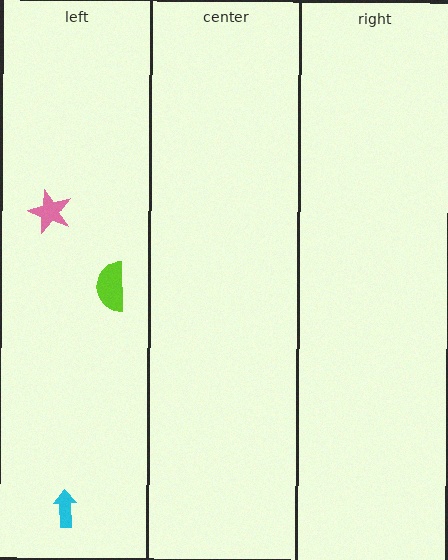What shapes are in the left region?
The lime semicircle, the pink star, the cyan arrow.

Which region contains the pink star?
The left region.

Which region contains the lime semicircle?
The left region.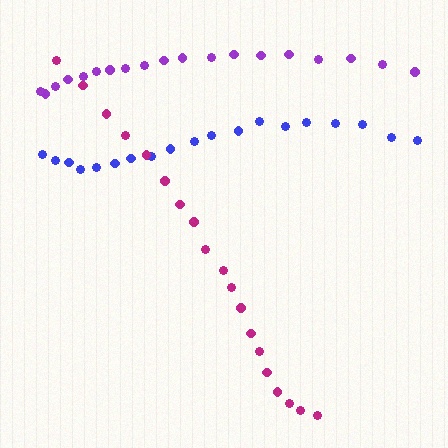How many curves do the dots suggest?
There are 3 distinct paths.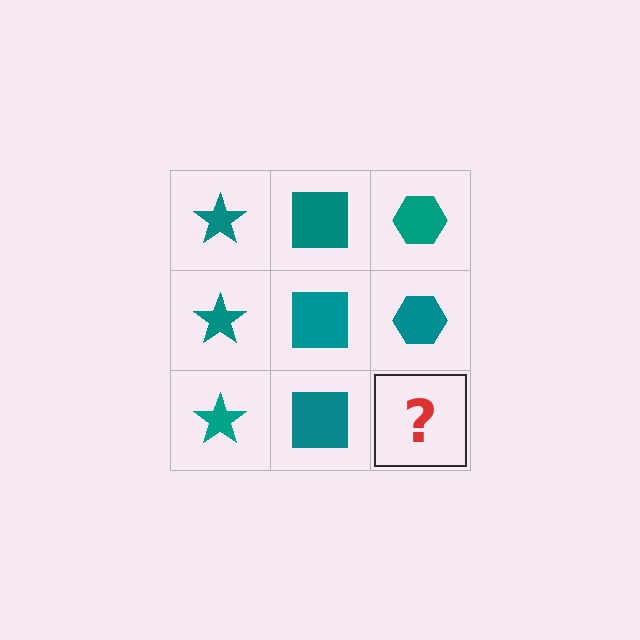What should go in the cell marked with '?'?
The missing cell should contain a teal hexagon.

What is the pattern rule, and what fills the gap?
The rule is that each column has a consistent shape. The gap should be filled with a teal hexagon.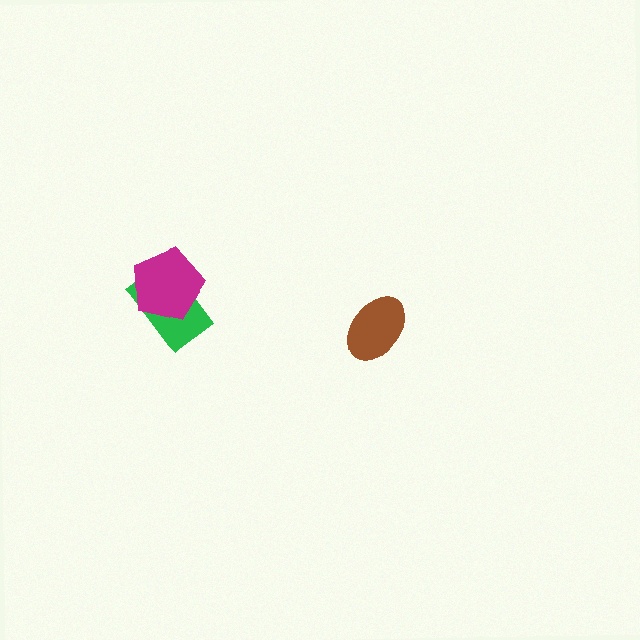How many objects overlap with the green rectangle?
1 object overlaps with the green rectangle.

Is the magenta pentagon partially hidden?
No, no other shape covers it.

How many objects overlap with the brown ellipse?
0 objects overlap with the brown ellipse.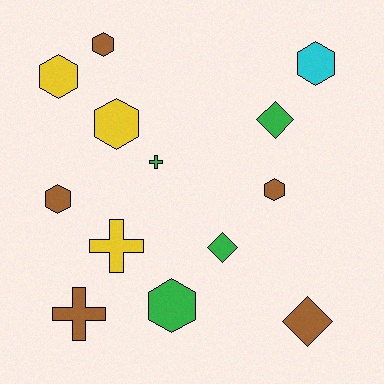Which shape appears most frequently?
Hexagon, with 7 objects.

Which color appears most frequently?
Brown, with 5 objects.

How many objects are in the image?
There are 13 objects.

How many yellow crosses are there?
There is 1 yellow cross.